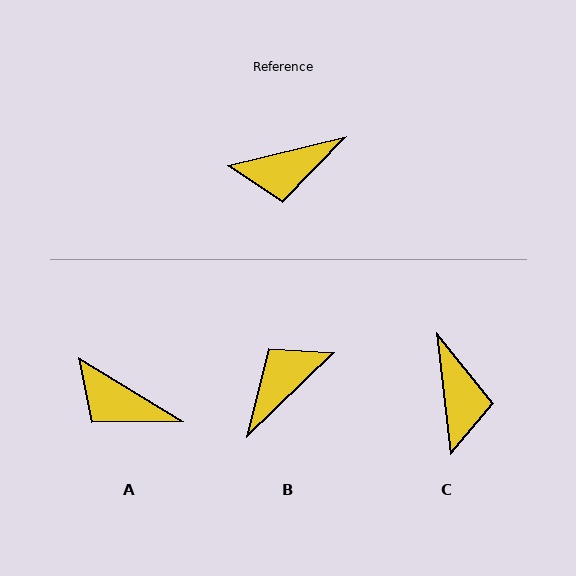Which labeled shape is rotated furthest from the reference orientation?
B, about 149 degrees away.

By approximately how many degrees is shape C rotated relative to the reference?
Approximately 83 degrees counter-clockwise.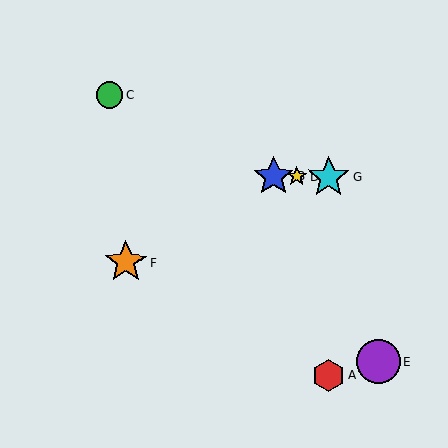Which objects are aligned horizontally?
Objects B, D, G are aligned horizontally.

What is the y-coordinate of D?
Object D is at y≈177.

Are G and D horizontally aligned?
Yes, both are at y≈177.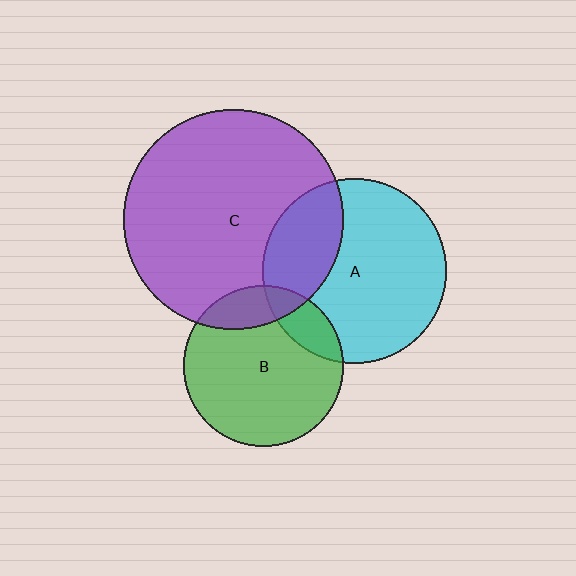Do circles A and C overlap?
Yes.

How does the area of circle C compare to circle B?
Approximately 1.9 times.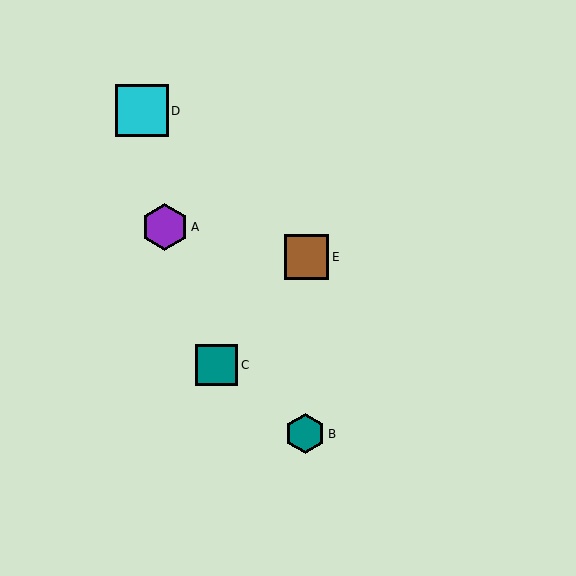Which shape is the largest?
The cyan square (labeled D) is the largest.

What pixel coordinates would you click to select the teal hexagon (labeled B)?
Click at (305, 434) to select the teal hexagon B.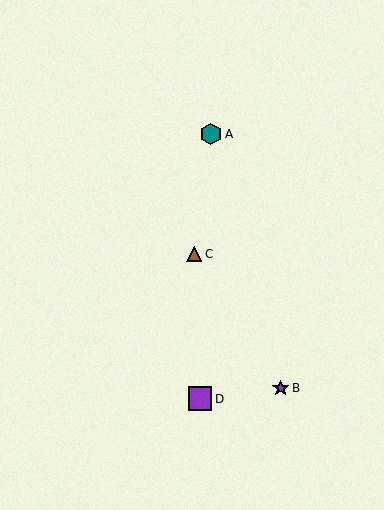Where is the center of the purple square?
The center of the purple square is at (200, 399).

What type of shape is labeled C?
Shape C is a brown triangle.